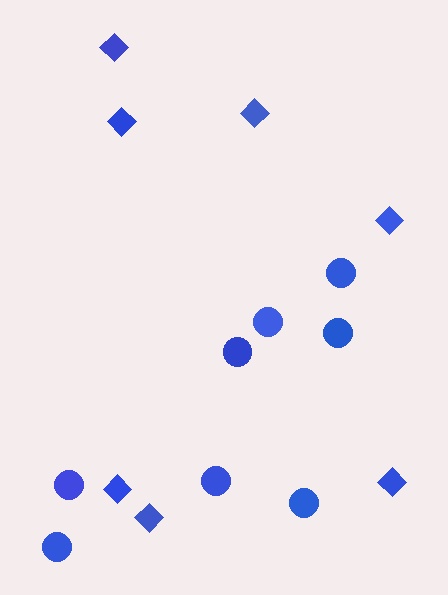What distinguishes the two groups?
There are 2 groups: one group of diamonds (7) and one group of circles (8).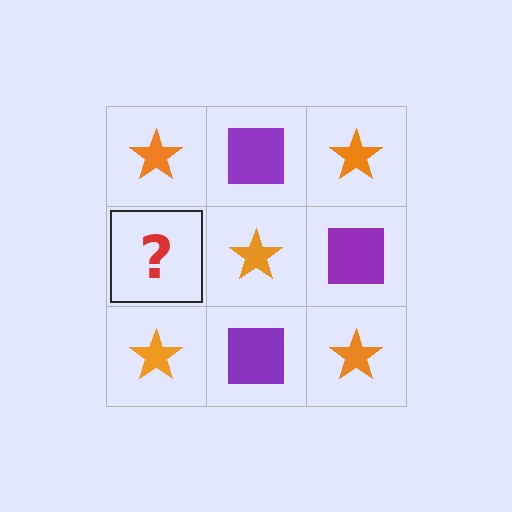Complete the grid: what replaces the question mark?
The question mark should be replaced with a purple square.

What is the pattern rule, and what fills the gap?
The rule is that it alternates orange star and purple square in a checkerboard pattern. The gap should be filled with a purple square.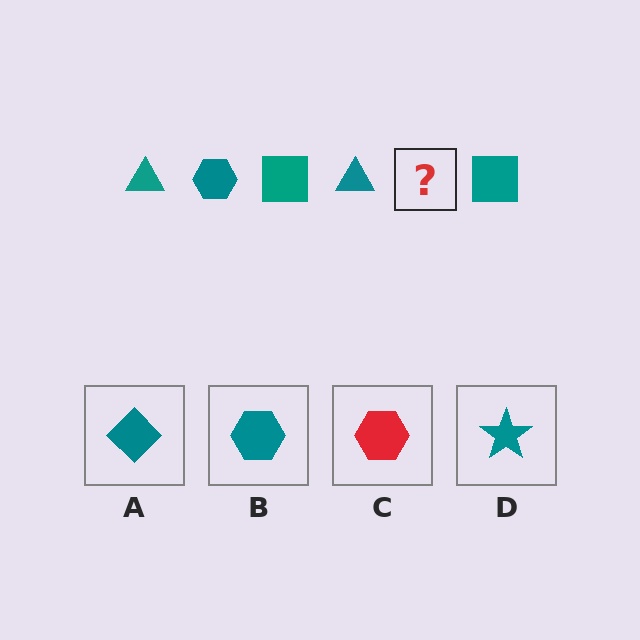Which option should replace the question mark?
Option B.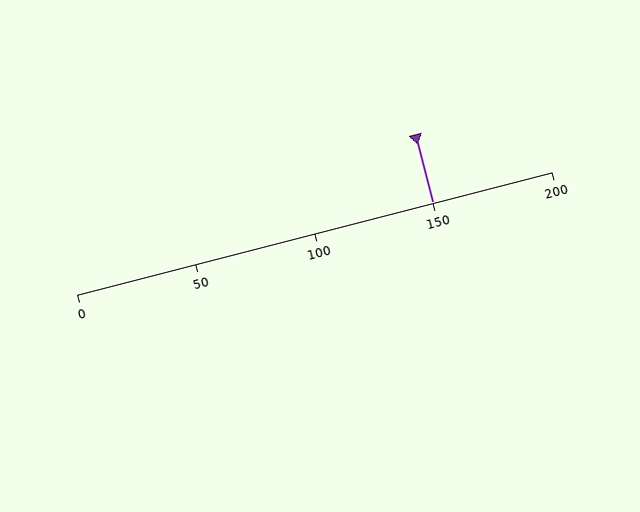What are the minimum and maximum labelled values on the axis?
The axis runs from 0 to 200.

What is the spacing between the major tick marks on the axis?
The major ticks are spaced 50 apart.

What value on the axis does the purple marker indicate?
The marker indicates approximately 150.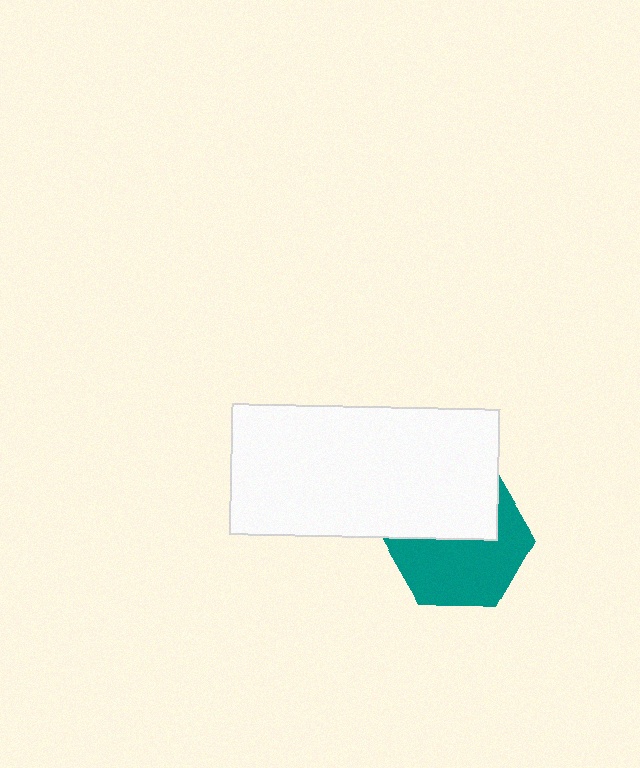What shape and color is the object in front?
The object in front is a white rectangle.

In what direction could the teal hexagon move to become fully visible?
The teal hexagon could move down. That would shift it out from behind the white rectangle entirely.